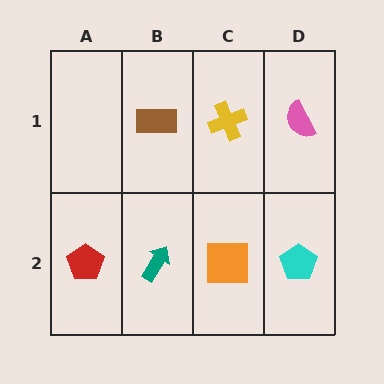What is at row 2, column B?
A teal arrow.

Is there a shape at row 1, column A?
No, that cell is empty.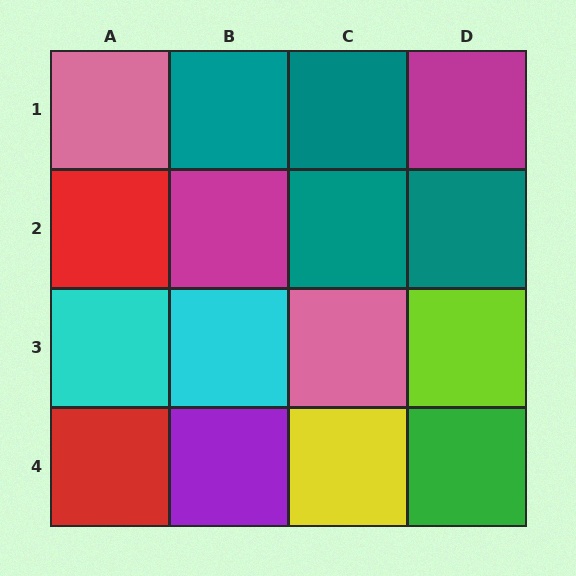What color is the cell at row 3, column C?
Pink.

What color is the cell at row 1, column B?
Teal.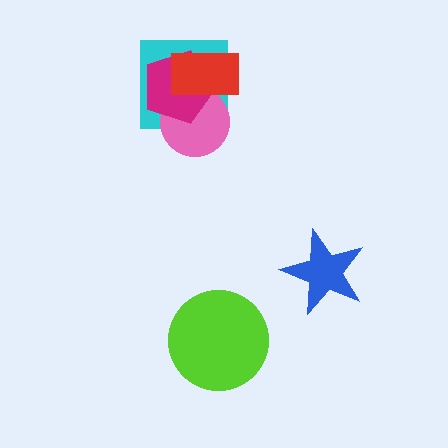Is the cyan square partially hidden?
Yes, it is partially covered by another shape.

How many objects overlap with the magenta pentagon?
3 objects overlap with the magenta pentagon.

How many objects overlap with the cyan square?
3 objects overlap with the cyan square.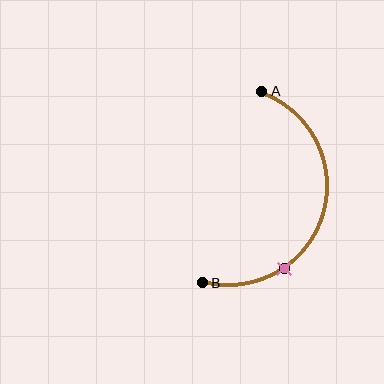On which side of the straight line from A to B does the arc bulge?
The arc bulges to the right of the straight line connecting A and B.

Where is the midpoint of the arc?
The arc midpoint is the point on the curve farthest from the straight line joining A and B. It sits to the right of that line.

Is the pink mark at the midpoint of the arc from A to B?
No. The pink mark lies on the arc but is closer to endpoint B. The arc midpoint would be at the point on the curve equidistant along the arc from both A and B.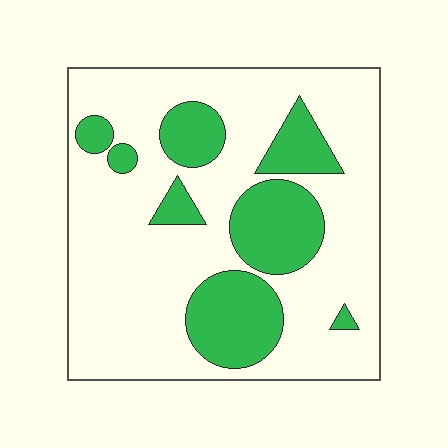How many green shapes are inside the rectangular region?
8.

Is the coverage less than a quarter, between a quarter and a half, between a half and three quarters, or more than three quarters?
Between a quarter and a half.